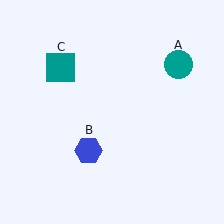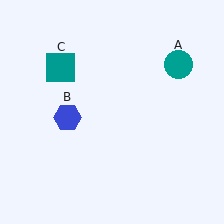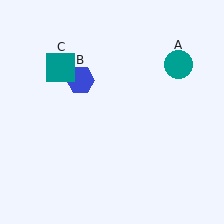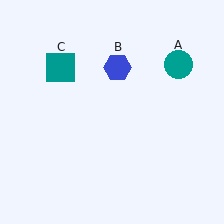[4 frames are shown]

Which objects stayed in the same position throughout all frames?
Teal circle (object A) and teal square (object C) remained stationary.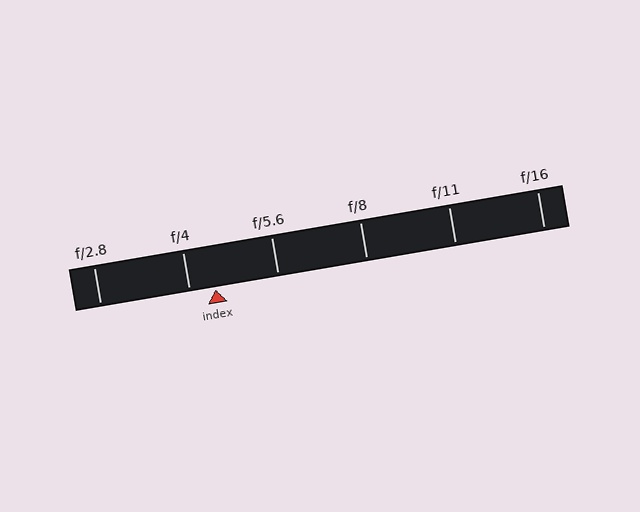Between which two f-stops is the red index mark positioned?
The index mark is between f/4 and f/5.6.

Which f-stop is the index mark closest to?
The index mark is closest to f/4.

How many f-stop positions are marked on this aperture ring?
There are 6 f-stop positions marked.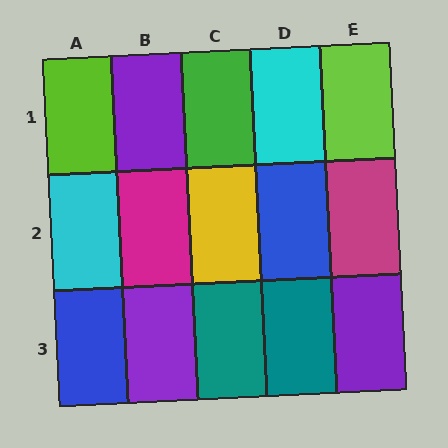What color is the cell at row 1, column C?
Green.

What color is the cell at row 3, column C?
Teal.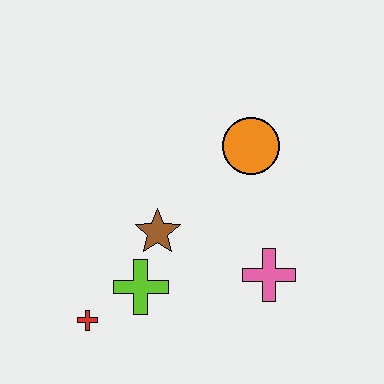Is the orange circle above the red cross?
Yes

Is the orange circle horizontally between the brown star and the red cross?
No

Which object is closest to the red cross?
The lime cross is closest to the red cross.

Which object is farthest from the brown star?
The orange circle is farthest from the brown star.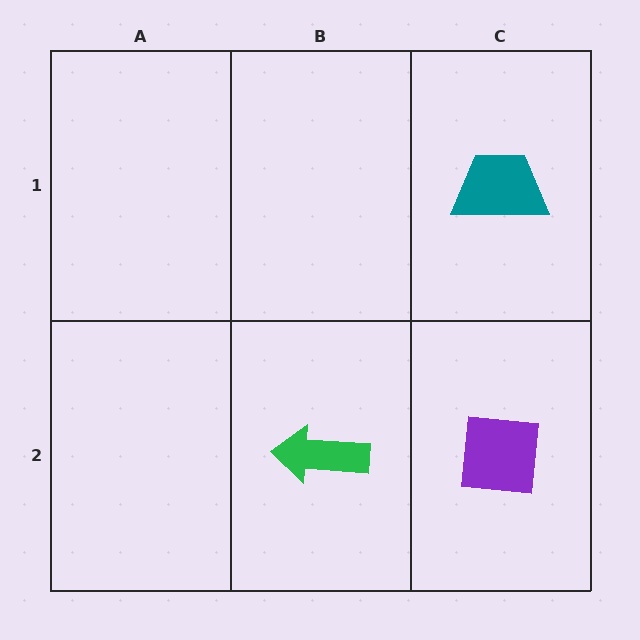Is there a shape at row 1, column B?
No, that cell is empty.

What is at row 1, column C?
A teal trapezoid.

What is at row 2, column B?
A green arrow.